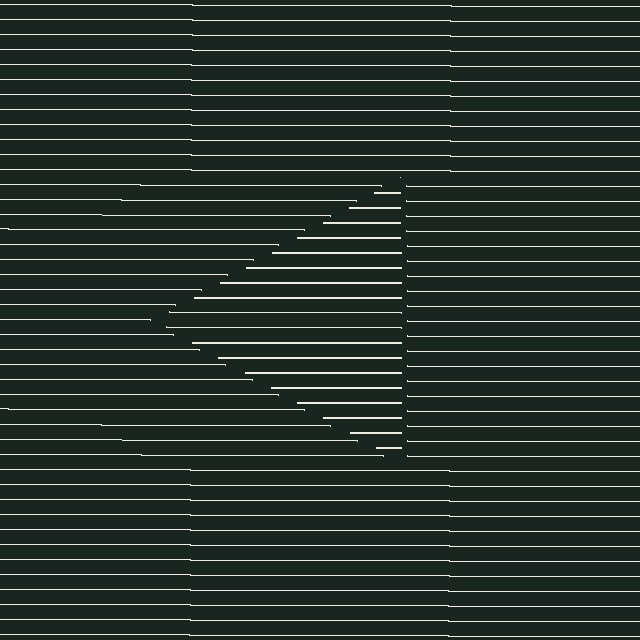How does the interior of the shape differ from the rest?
The interior of the shape contains the same grating, shifted by half a period — the contour is defined by the phase discontinuity where line-ends from the inner and outer gratings abut.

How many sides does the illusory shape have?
3 sides — the line-ends trace a triangle.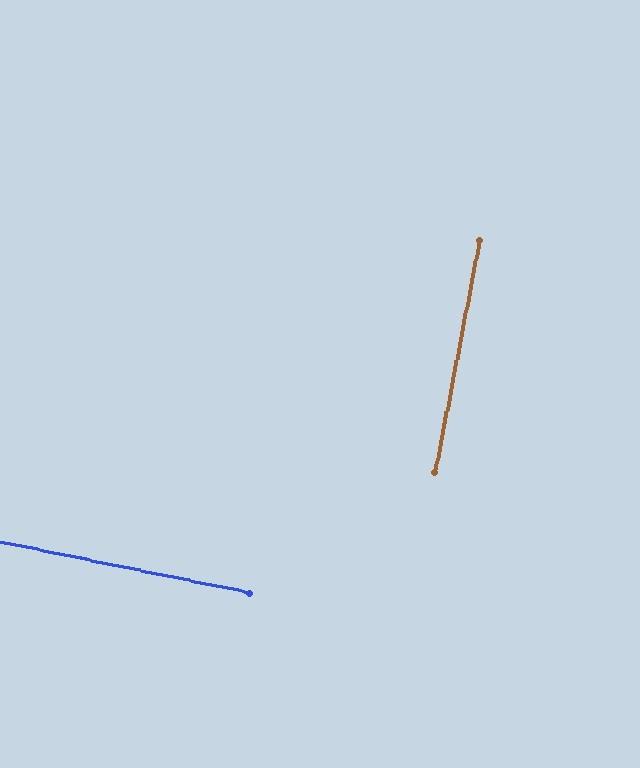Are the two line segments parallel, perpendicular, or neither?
Perpendicular — they meet at approximately 89°.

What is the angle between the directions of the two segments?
Approximately 89 degrees.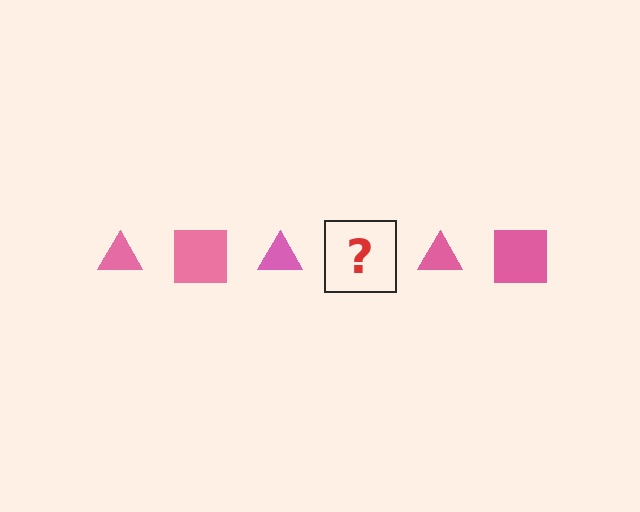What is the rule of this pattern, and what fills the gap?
The rule is that the pattern cycles through triangle, square shapes in pink. The gap should be filled with a pink square.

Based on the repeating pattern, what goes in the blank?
The blank should be a pink square.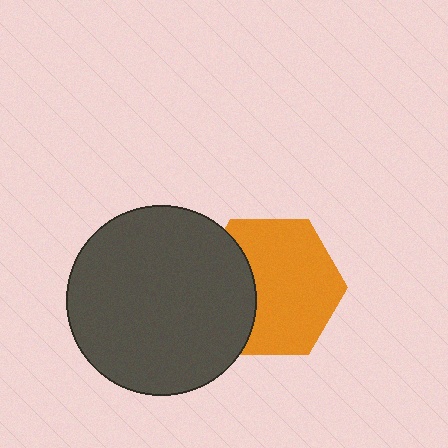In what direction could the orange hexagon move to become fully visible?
The orange hexagon could move right. That would shift it out from behind the dark gray circle entirely.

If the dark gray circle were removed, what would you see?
You would see the complete orange hexagon.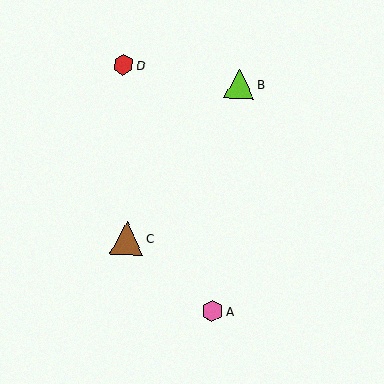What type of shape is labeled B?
Shape B is a lime triangle.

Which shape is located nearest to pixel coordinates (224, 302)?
The pink hexagon (labeled A) at (212, 311) is nearest to that location.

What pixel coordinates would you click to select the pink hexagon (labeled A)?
Click at (212, 311) to select the pink hexagon A.